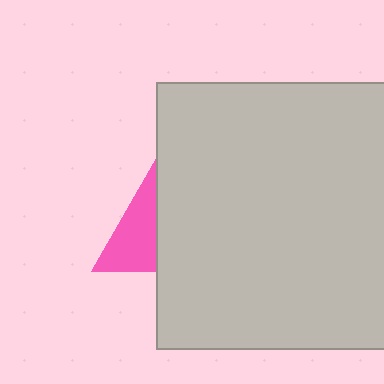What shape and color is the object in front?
The object in front is a light gray square.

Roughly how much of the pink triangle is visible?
About half of it is visible (roughly 47%).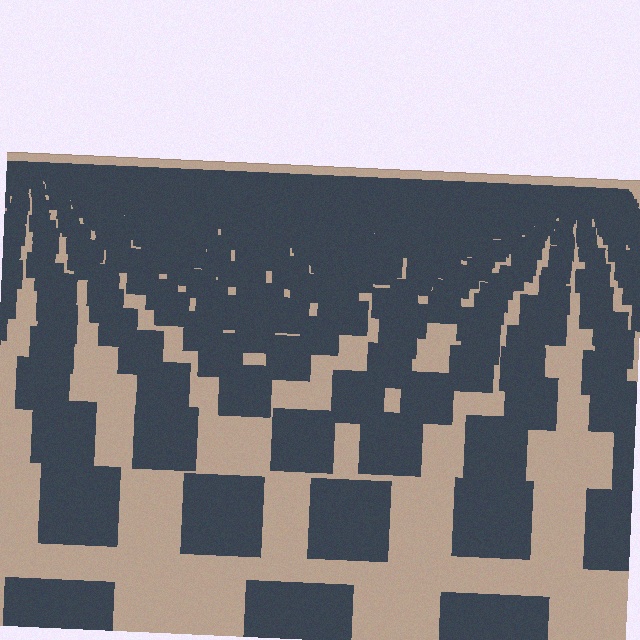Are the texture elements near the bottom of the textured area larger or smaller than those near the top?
Larger. Near the bottom, elements are closer to the viewer and appear at a bigger on-screen size.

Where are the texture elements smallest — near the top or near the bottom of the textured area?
Near the top.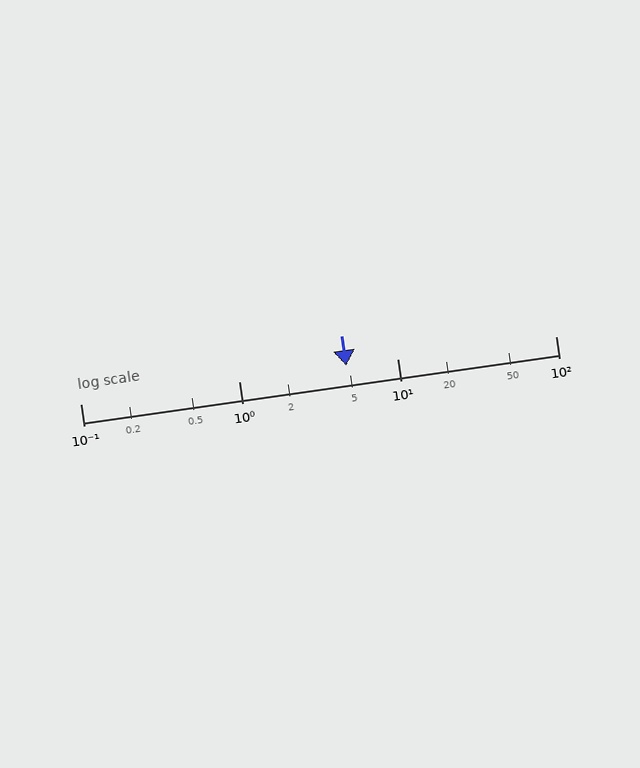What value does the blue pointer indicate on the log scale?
The pointer indicates approximately 4.8.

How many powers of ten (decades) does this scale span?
The scale spans 3 decades, from 0.1 to 100.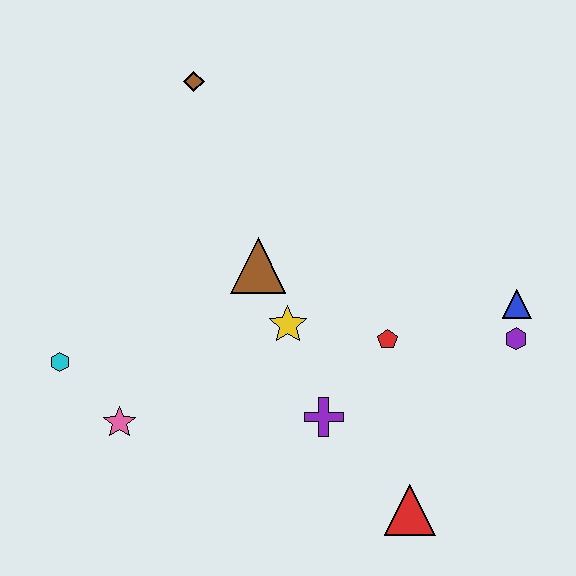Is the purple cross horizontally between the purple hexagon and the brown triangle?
Yes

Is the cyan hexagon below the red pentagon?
Yes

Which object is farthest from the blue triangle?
The cyan hexagon is farthest from the blue triangle.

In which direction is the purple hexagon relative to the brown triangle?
The purple hexagon is to the right of the brown triangle.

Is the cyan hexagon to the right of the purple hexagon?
No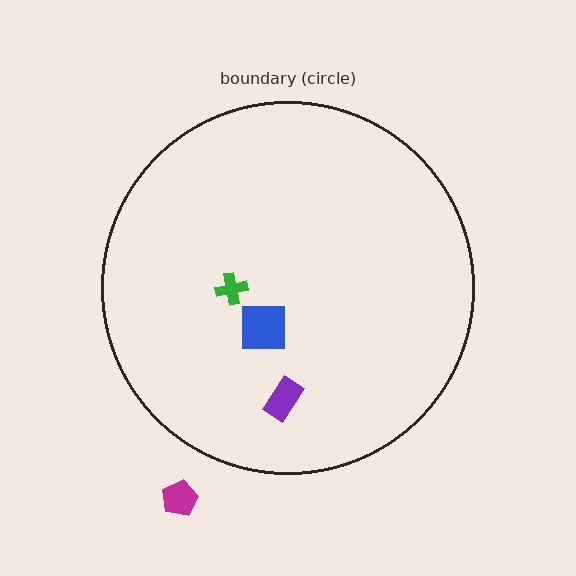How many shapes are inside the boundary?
3 inside, 1 outside.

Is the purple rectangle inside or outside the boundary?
Inside.